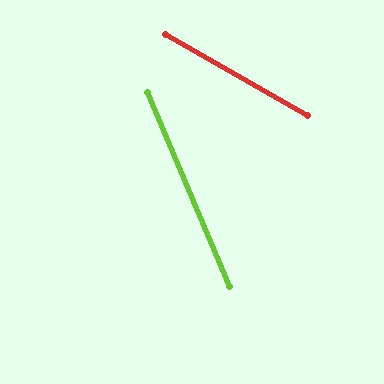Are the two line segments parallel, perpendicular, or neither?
Neither parallel nor perpendicular — they differ by about 37°.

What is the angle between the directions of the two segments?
Approximately 37 degrees.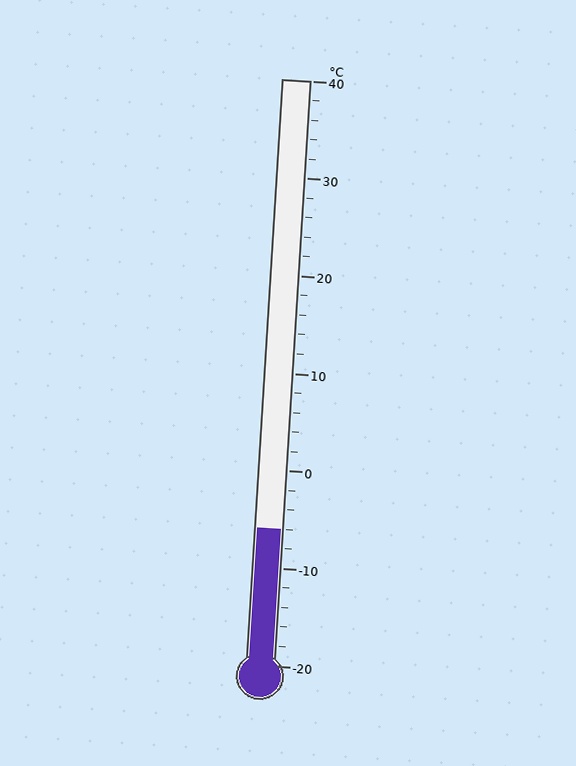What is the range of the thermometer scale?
The thermometer scale ranges from -20°C to 40°C.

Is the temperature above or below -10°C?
The temperature is above -10°C.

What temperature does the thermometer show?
The thermometer shows approximately -6°C.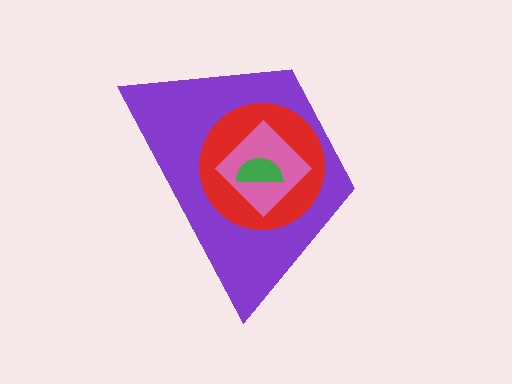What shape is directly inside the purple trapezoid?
The red circle.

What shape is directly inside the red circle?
The pink diamond.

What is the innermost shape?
The green semicircle.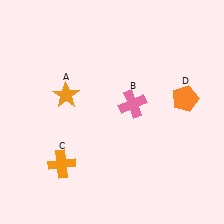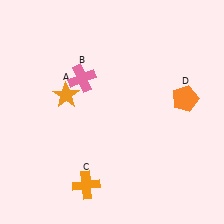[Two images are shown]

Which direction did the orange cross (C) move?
The orange cross (C) moved right.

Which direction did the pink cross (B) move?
The pink cross (B) moved left.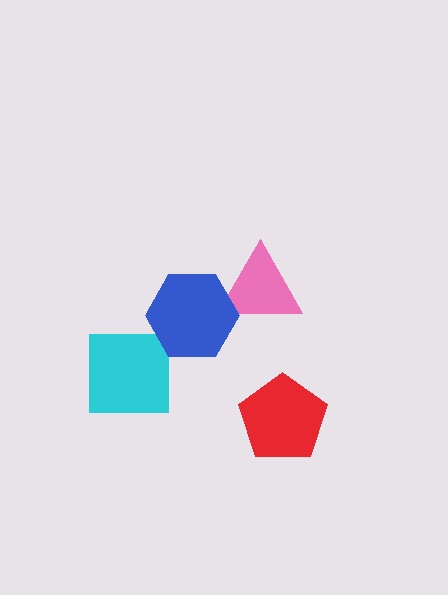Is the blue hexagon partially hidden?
No, no other shape covers it.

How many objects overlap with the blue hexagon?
1 object overlaps with the blue hexagon.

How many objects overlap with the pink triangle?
1 object overlaps with the pink triangle.